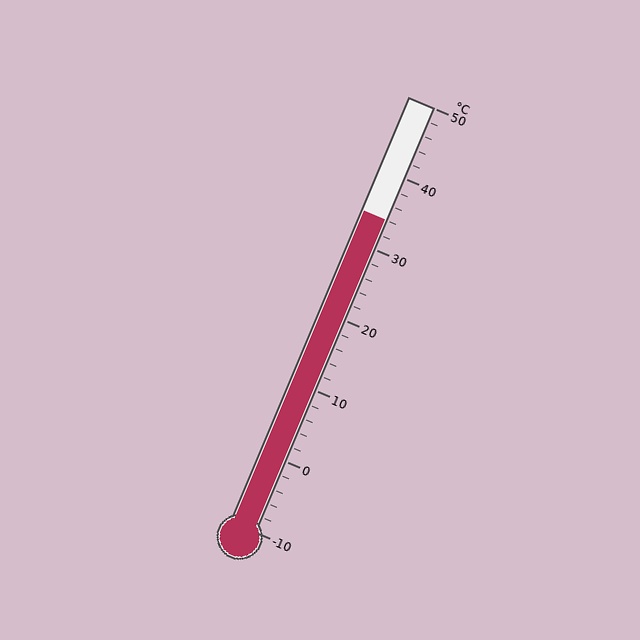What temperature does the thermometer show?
The thermometer shows approximately 34°C.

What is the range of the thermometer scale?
The thermometer scale ranges from -10°C to 50°C.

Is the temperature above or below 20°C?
The temperature is above 20°C.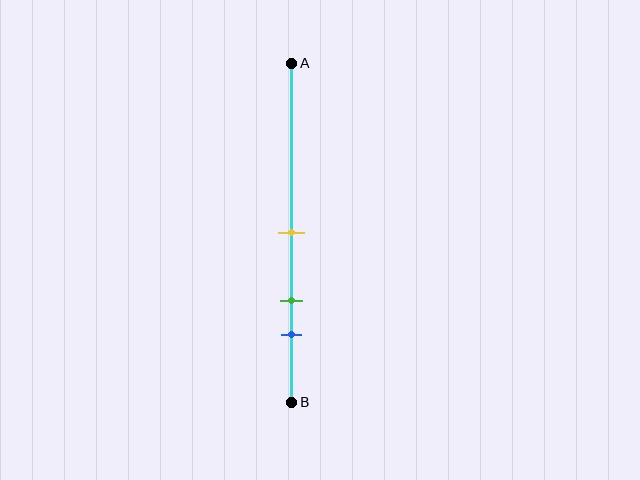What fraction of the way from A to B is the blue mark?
The blue mark is approximately 80% (0.8) of the way from A to B.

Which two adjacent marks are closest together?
The green and blue marks are the closest adjacent pair.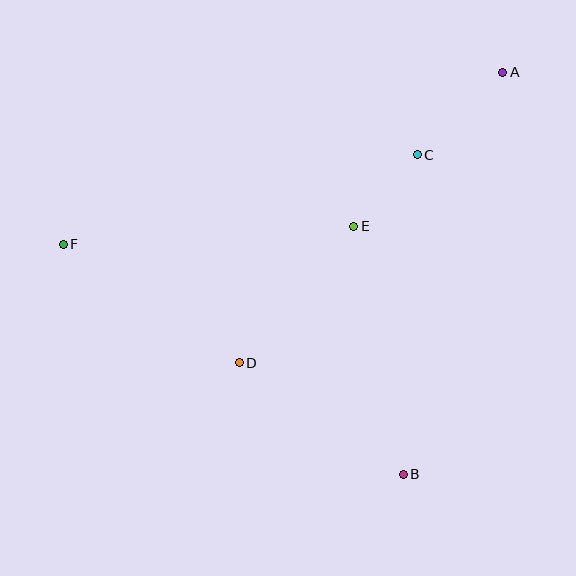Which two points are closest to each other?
Points C and E are closest to each other.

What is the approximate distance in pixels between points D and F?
The distance between D and F is approximately 212 pixels.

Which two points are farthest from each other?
Points A and F are farthest from each other.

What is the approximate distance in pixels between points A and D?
The distance between A and D is approximately 392 pixels.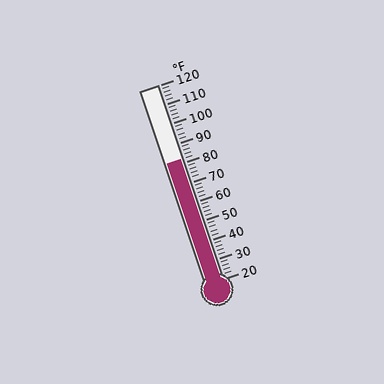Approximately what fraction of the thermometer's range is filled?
The thermometer is filled to approximately 60% of its range.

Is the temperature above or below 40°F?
The temperature is above 40°F.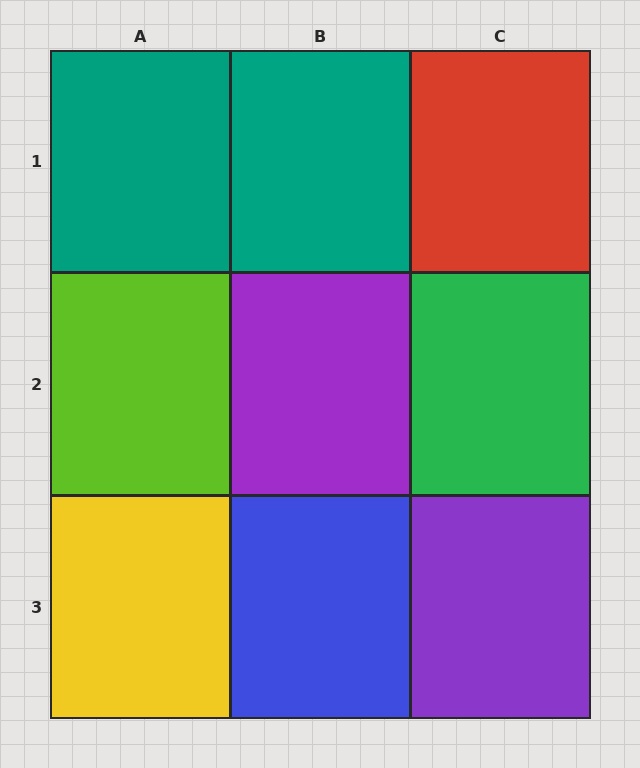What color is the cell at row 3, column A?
Yellow.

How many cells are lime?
1 cell is lime.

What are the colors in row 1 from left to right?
Teal, teal, red.